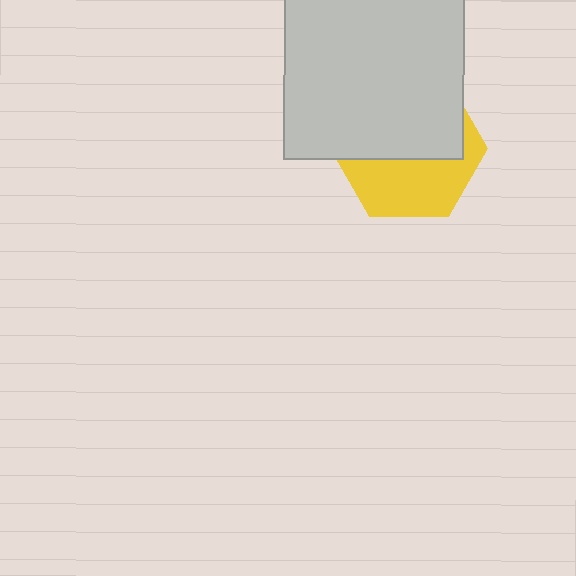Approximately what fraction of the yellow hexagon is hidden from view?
Roughly 56% of the yellow hexagon is hidden behind the light gray rectangle.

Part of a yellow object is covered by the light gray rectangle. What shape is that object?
It is a hexagon.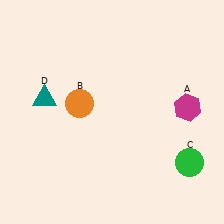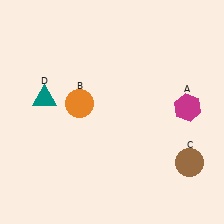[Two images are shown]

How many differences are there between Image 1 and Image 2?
There is 1 difference between the two images.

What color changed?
The circle (C) changed from green in Image 1 to brown in Image 2.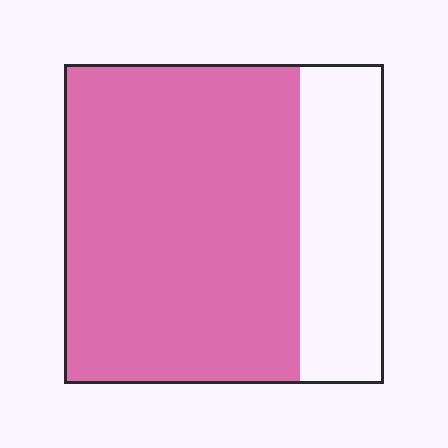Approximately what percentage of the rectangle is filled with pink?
Approximately 75%.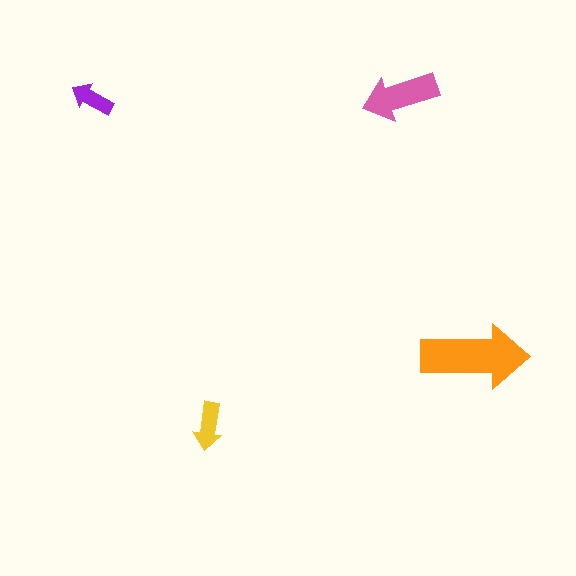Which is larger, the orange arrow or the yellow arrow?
The orange one.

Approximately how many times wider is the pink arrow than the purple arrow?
About 1.5 times wider.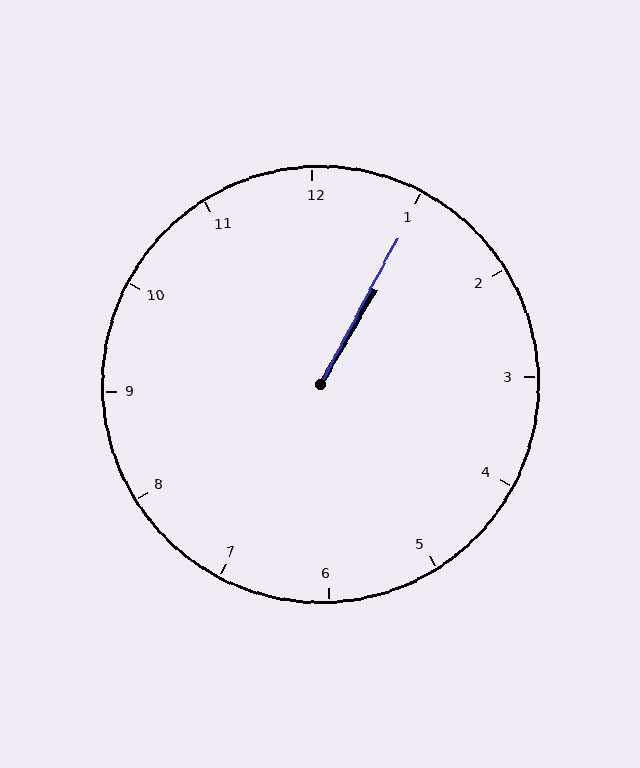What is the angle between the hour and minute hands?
Approximately 2 degrees.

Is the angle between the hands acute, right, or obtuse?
It is acute.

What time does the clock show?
1:05.